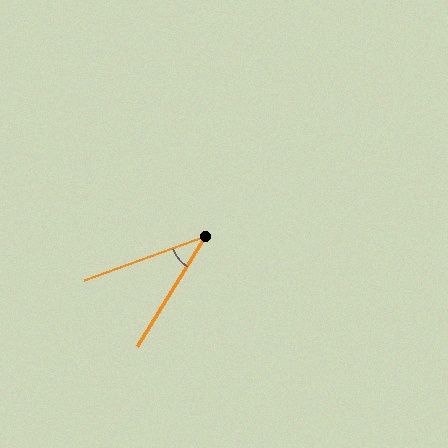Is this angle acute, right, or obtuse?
It is acute.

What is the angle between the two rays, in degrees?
Approximately 38 degrees.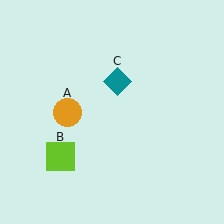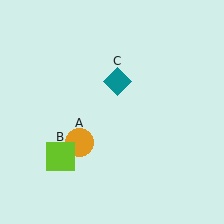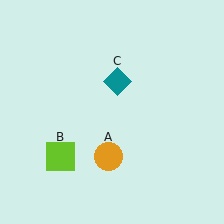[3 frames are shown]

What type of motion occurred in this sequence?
The orange circle (object A) rotated counterclockwise around the center of the scene.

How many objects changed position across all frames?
1 object changed position: orange circle (object A).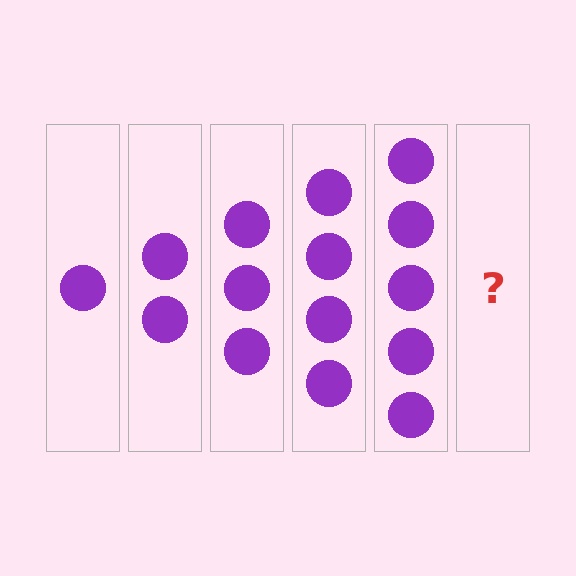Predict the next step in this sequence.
The next step is 6 circles.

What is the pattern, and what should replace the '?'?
The pattern is that each step adds one more circle. The '?' should be 6 circles.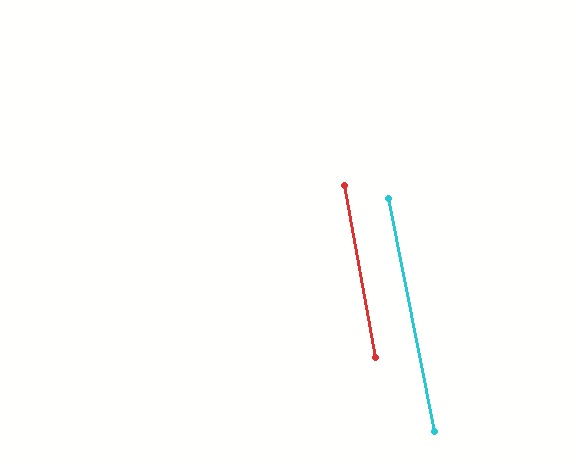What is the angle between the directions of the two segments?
Approximately 1 degree.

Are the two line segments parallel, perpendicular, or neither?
Parallel — their directions differ by only 0.7°.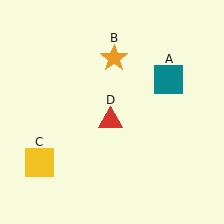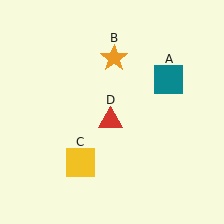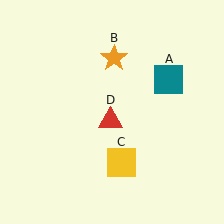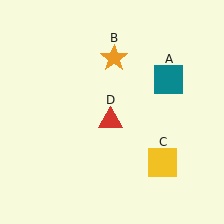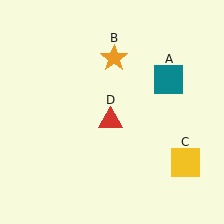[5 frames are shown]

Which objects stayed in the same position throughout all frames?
Teal square (object A) and orange star (object B) and red triangle (object D) remained stationary.